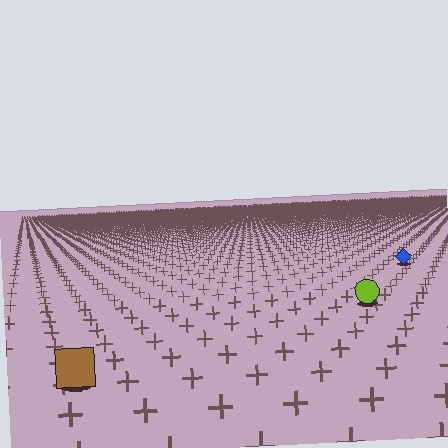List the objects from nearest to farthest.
From nearest to farthest: the brown square, the lime circle, the blue diamond.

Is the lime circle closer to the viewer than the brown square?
No. The brown square is closer — you can tell from the texture gradient: the ground texture is coarser near it.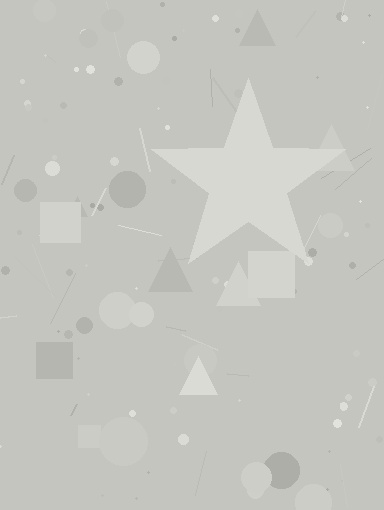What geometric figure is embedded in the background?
A star is embedded in the background.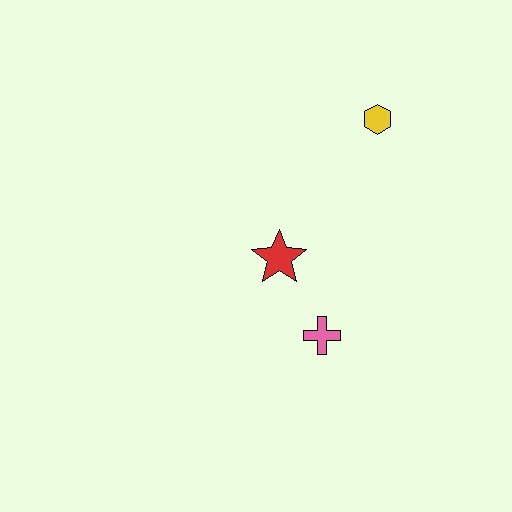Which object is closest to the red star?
The pink cross is closest to the red star.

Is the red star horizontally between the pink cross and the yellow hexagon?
No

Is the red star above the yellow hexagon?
No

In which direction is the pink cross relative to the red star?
The pink cross is below the red star.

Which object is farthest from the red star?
The yellow hexagon is farthest from the red star.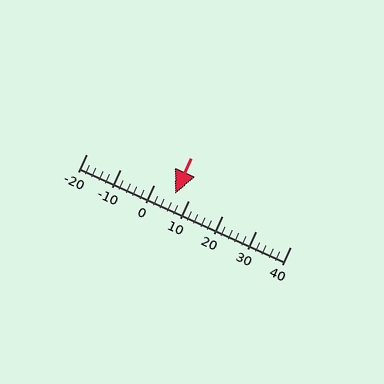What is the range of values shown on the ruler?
The ruler shows values from -20 to 40.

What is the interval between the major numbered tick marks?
The major tick marks are spaced 10 units apart.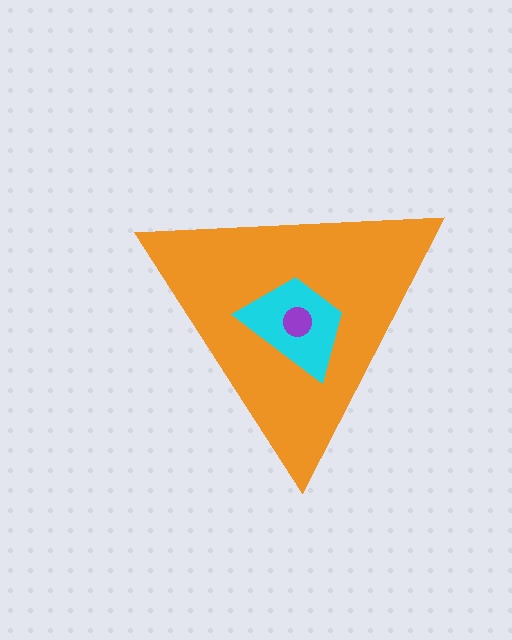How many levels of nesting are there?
3.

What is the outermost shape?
The orange triangle.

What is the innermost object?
The purple circle.